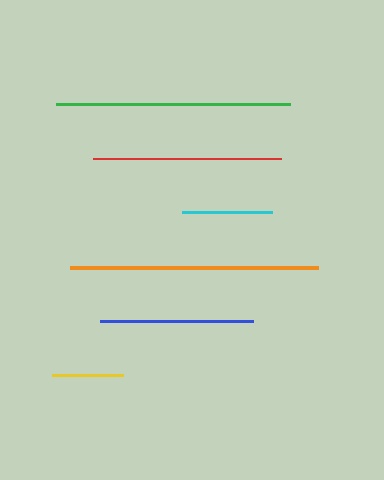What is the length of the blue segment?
The blue segment is approximately 153 pixels long.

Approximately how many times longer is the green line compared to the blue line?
The green line is approximately 1.5 times the length of the blue line.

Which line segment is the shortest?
The yellow line is the shortest at approximately 71 pixels.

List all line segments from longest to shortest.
From longest to shortest: orange, green, red, blue, cyan, yellow.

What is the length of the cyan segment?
The cyan segment is approximately 89 pixels long.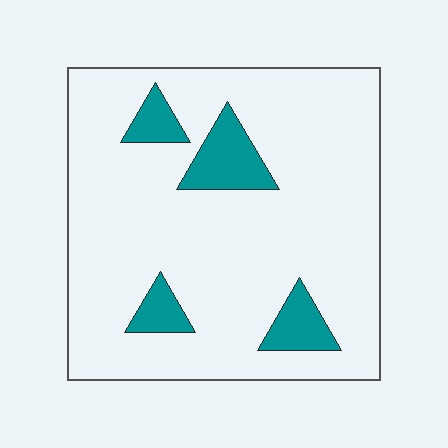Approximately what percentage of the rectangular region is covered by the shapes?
Approximately 10%.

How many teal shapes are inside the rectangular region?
4.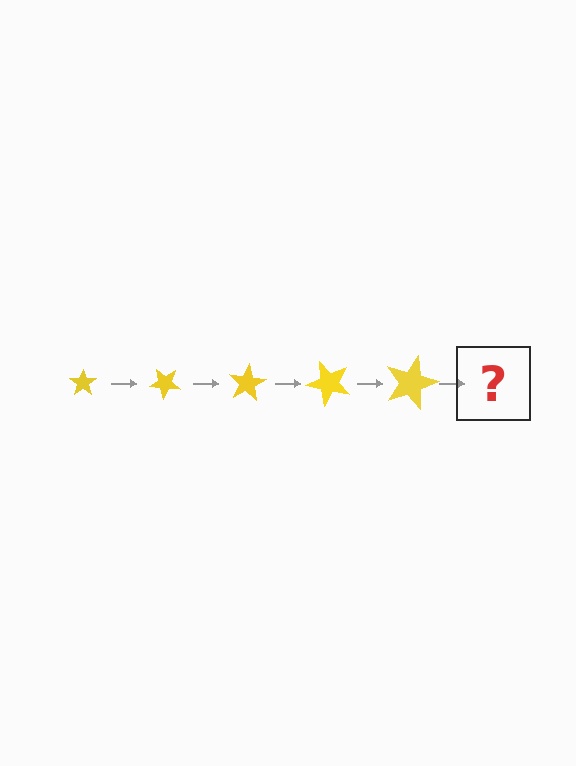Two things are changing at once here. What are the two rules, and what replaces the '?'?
The two rules are that the star grows larger each step and it rotates 40 degrees each step. The '?' should be a star, larger than the previous one and rotated 200 degrees from the start.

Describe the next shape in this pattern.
It should be a star, larger than the previous one and rotated 200 degrees from the start.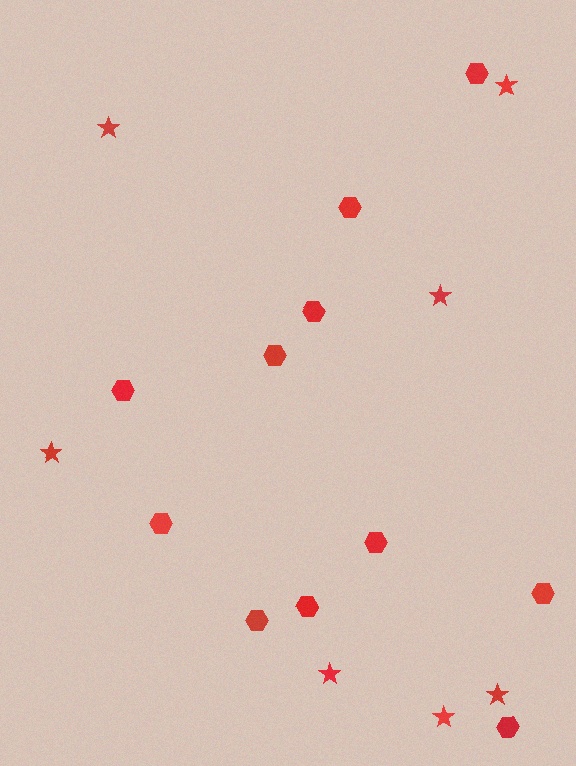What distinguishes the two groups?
There are 2 groups: one group of stars (7) and one group of hexagons (11).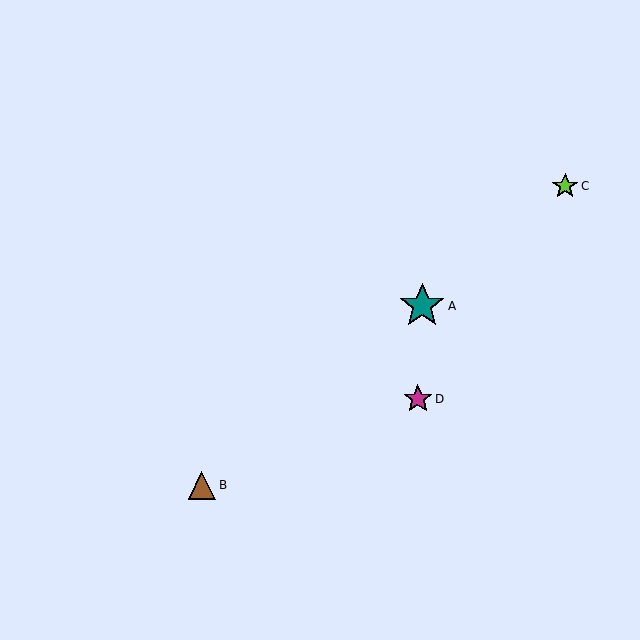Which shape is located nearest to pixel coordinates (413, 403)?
The magenta star (labeled D) at (418, 399) is nearest to that location.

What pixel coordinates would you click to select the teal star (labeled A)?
Click at (422, 306) to select the teal star A.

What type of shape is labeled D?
Shape D is a magenta star.